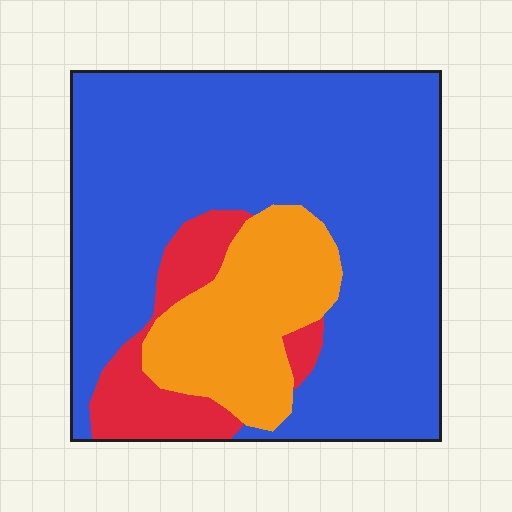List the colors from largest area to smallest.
From largest to smallest: blue, orange, red.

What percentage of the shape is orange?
Orange covers roughly 20% of the shape.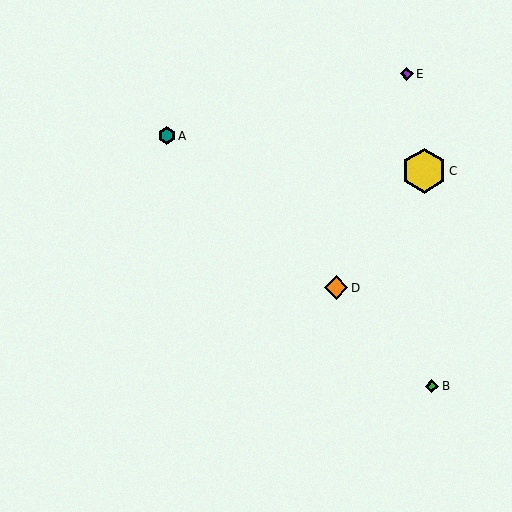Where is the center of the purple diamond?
The center of the purple diamond is at (407, 74).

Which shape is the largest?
The yellow hexagon (labeled C) is the largest.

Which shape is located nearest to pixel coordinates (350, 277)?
The orange diamond (labeled D) at (336, 288) is nearest to that location.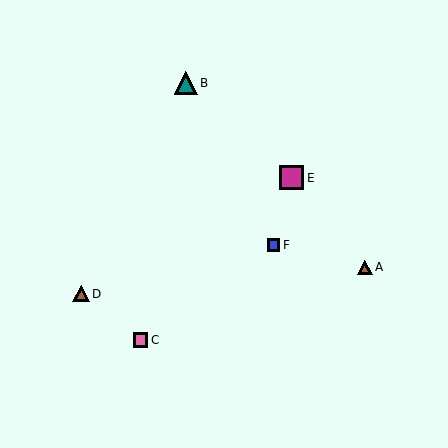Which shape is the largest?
The magenta square (labeled E) is the largest.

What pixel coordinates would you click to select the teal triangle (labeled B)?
Click at (186, 83) to select the teal triangle B.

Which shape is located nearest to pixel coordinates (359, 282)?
The brown triangle (labeled A) at (365, 267) is nearest to that location.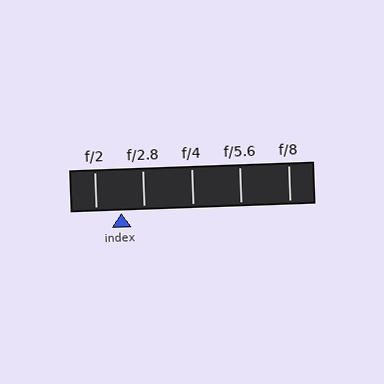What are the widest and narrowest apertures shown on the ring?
The widest aperture shown is f/2 and the narrowest is f/8.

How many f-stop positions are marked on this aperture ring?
There are 5 f-stop positions marked.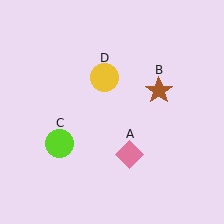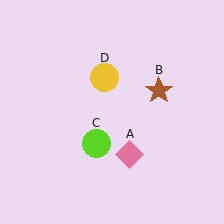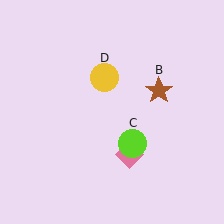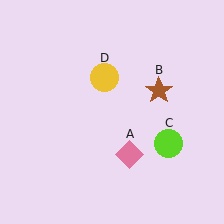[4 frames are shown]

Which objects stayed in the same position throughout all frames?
Pink diamond (object A) and brown star (object B) and yellow circle (object D) remained stationary.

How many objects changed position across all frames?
1 object changed position: lime circle (object C).